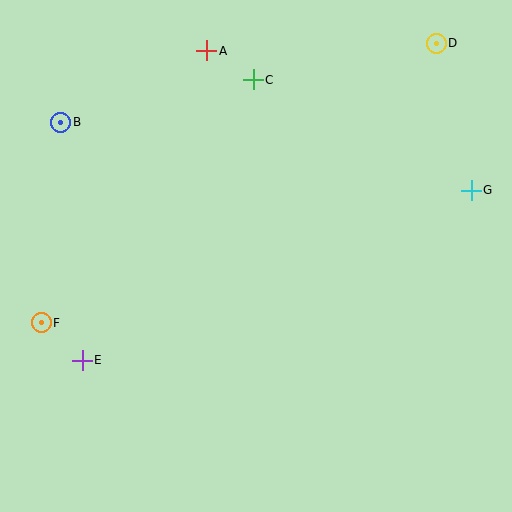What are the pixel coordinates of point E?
Point E is at (82, 360).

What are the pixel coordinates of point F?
Point F is at (41, 323).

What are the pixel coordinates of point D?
Point D is at (436, 43).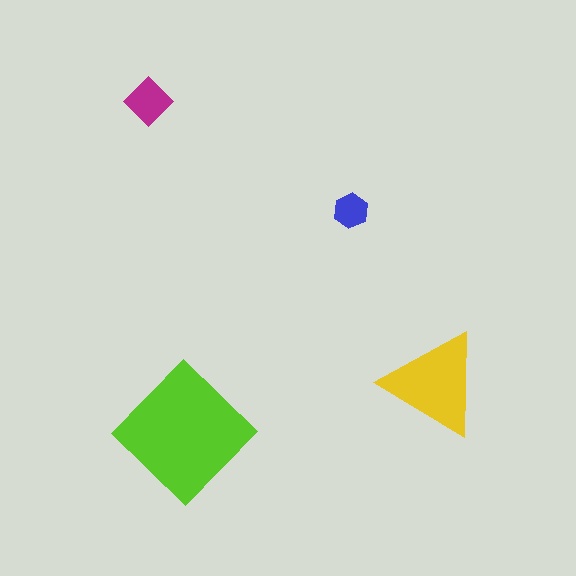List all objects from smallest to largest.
The blue hexagon, the magenta diamond, the yellow triangle, the lime diamond.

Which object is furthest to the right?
The yellow triangle is rightmost.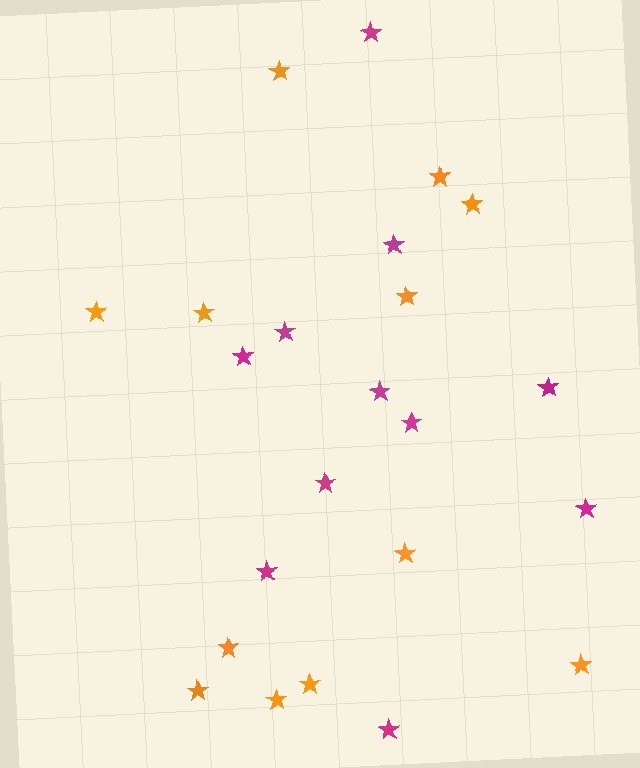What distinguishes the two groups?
There are 2 groups: one group of orange stars (12) and one group of magenta stars (11).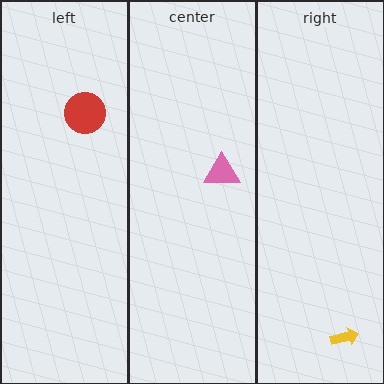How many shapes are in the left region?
1.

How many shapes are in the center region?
1.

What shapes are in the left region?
The red circle.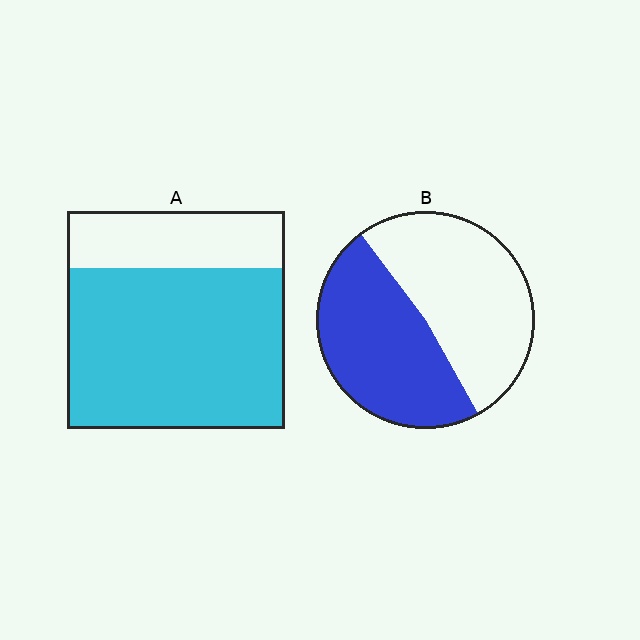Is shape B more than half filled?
Roughly half.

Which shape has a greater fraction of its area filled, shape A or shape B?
Shape A.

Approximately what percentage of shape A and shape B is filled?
A is approximately 75% and B is approximately 50%.